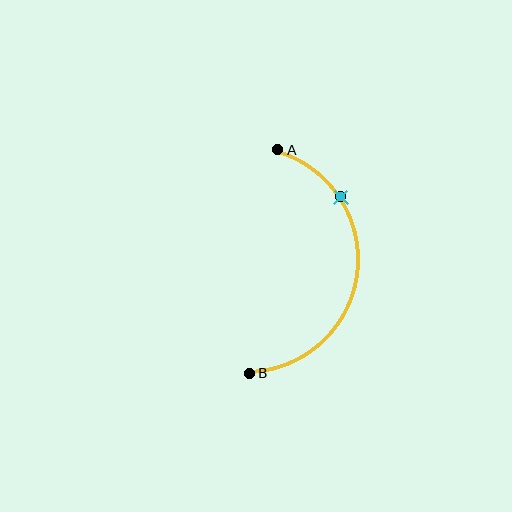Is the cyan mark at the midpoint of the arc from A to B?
No. The cyan mark lies on the arc but is closer to endpoint A. The arc midpoint would be at the point on the curve equidistant along the arc from both A and B.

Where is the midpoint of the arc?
The arc midpoint is the point on the curve farthest from the straight line joining A and B. It sits to the right of that line.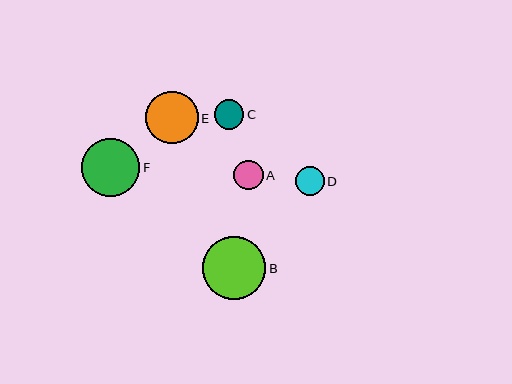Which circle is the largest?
Circle B is the largest with a size of approximately 63 pixels.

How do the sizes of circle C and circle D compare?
Circle C and circle D are approximately the same size.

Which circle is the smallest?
Circle D is the smallest with a size of approximately 29 pixels.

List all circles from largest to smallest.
From largest to smallest: B, F, E, A, C, D.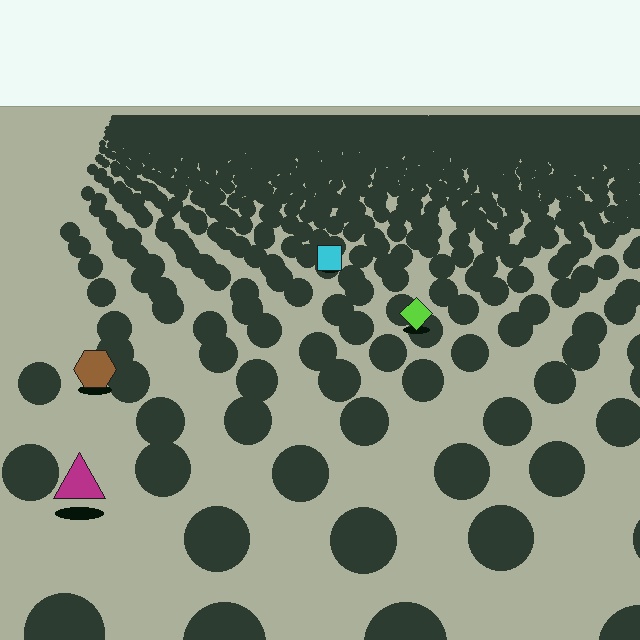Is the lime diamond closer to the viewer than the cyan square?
Yes. The lime diamond is closer — you can tell from the texture gradient: the ground texture is coarser near it.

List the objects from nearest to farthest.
From nearest to farthest: the magenta triangle, the brown hexagon, the lime diamond, the cyan square.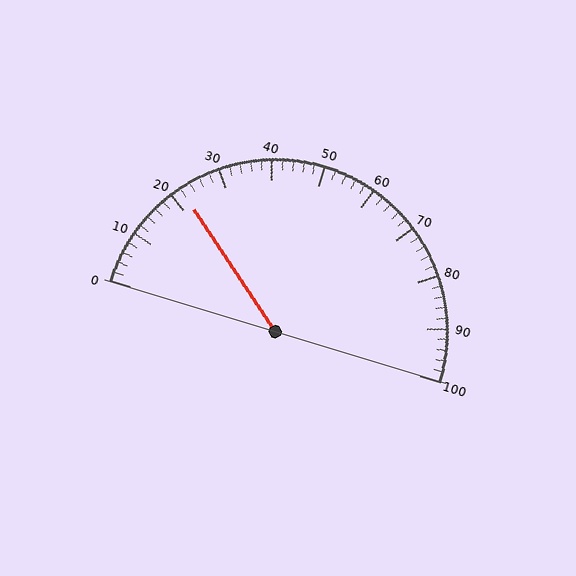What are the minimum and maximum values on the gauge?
The gauge ranges from 0 to 100.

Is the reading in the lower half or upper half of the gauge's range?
The reading is in the lower half of the range (0 to 100).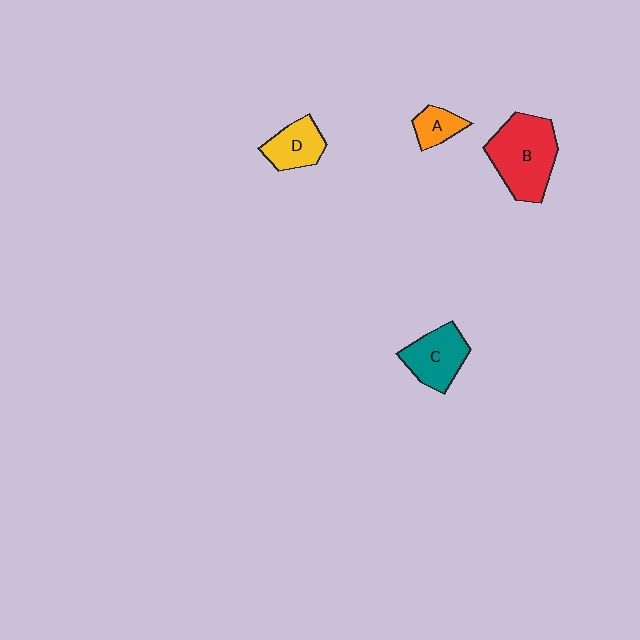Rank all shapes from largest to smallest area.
From largest to smallest: B (red), C (teal), D (yellow), A (orange).